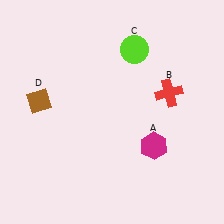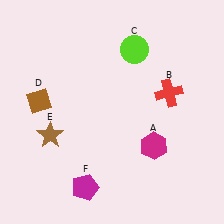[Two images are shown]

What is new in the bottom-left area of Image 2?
A brown star (E) was added in the bottom-left area of Image 2.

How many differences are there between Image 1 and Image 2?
There are 2 differences between the two images.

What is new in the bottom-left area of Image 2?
A magenta pentagon (F) was added in the bottom-left area of Image 2.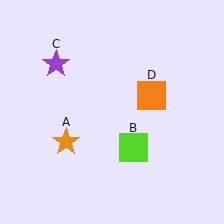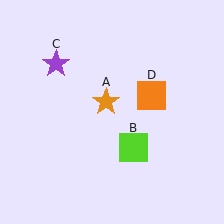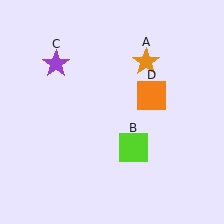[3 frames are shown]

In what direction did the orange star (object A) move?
The orange star (object A) moved up and to the right.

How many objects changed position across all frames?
1 object changed position: orange star (object A).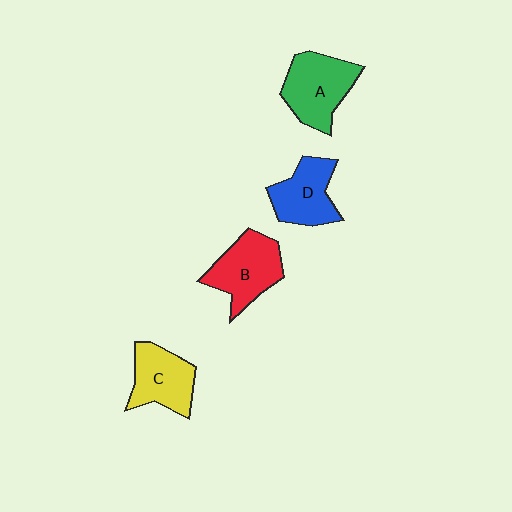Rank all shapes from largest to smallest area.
From largest to smallest: A (green), B (red), C (yellow), D (blue).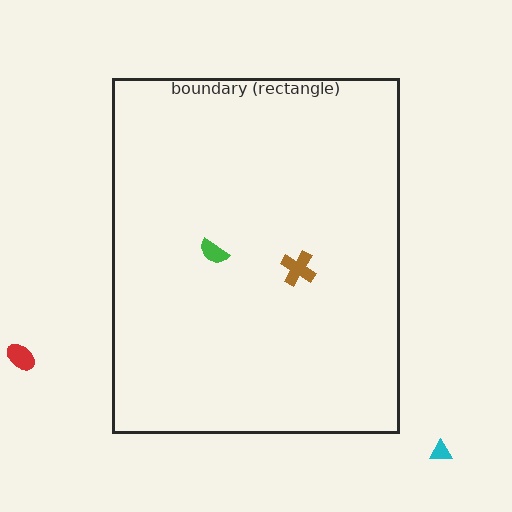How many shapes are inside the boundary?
2 inside, 2 outside.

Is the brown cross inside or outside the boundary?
Inside.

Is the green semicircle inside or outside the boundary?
Inside.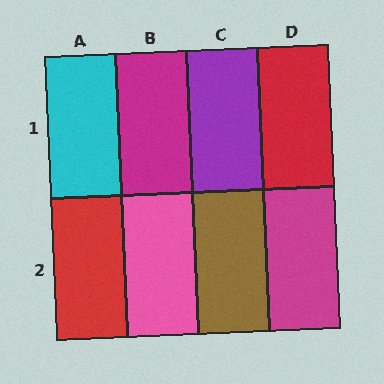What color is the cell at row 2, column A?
Red.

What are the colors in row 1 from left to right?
Cyan, magenta, purple, red.